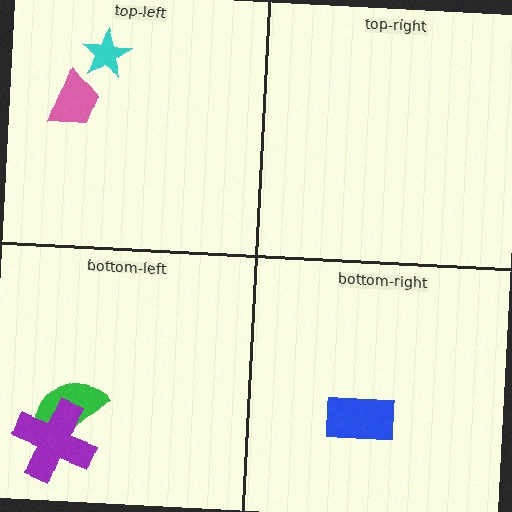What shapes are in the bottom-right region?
The blue rectangle.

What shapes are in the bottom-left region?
The green semicircle, the purple cross.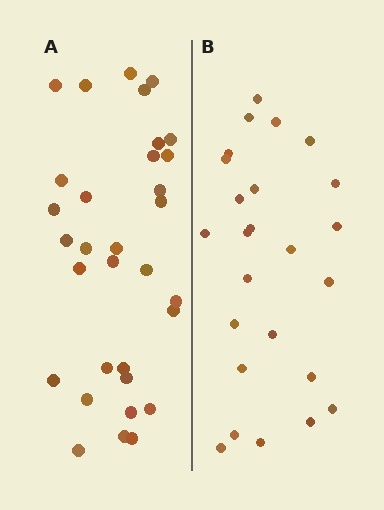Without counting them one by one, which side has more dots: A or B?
Region A (the left region) has more dots.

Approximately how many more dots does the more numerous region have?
Region A has roughly 8 or so more dots than region B.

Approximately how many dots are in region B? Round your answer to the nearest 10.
About 20 dots. (The exact count is 25, which rounds to 20.)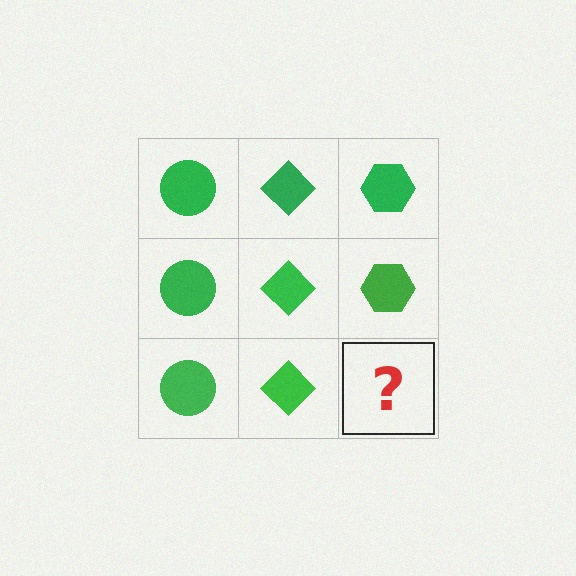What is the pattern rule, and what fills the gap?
The rule is that each column has a consistent shape. The gap should be filled with a green hexagon.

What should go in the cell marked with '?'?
The missing cell should contain a green hexagon.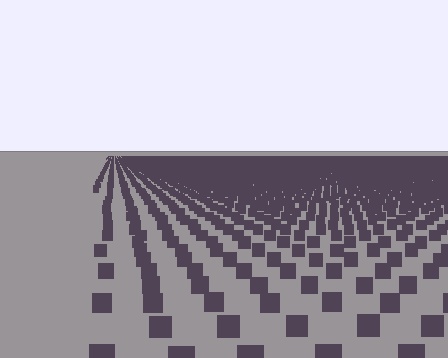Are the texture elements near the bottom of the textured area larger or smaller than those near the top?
Larger. Near the bottom, elements are closer to the viewer and appear at a bigger on-screen size.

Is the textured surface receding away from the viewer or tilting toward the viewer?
The surface is receding away from the viewer. Texture elements get smaller and denser toward the top.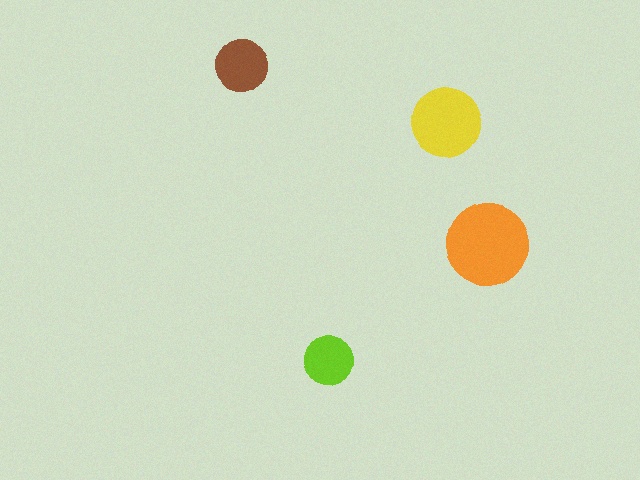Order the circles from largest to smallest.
the orange one, the yellow one, the brown one, the lime one.